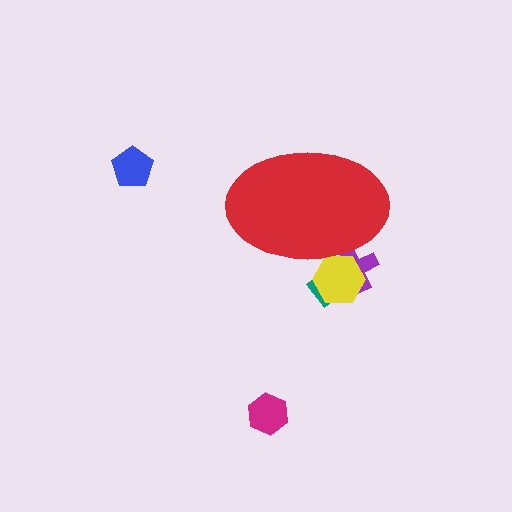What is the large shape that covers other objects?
A red ellipse.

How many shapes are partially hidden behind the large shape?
3 shapes are partially hidden.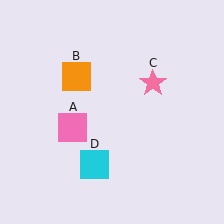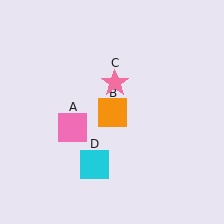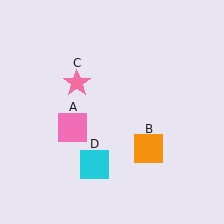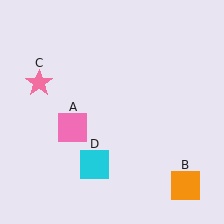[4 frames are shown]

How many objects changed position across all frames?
2 objects changed position: orange square (object B), pink star (object C).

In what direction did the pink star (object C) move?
The pink star (object C) moved left.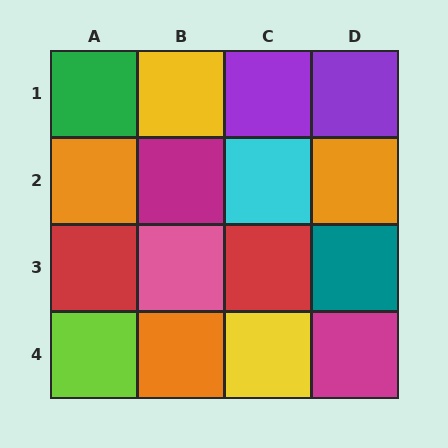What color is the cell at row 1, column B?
Yellow.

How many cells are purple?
2 cells are purple.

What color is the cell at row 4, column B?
Orange.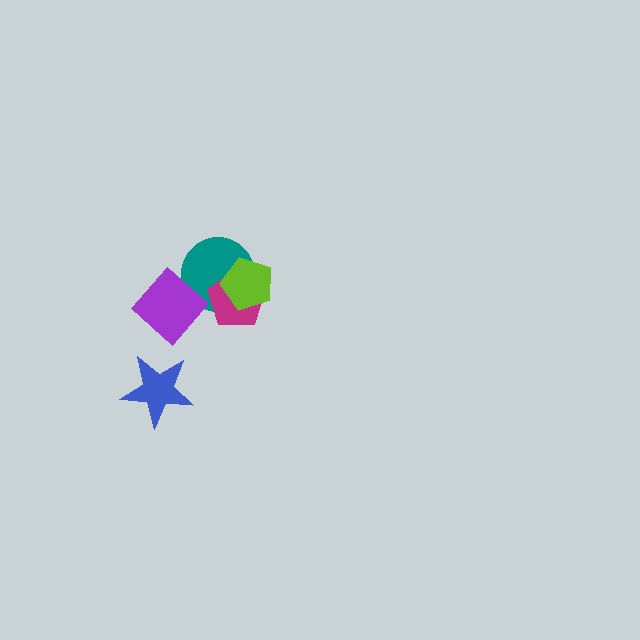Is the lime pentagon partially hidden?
No, no other shape covers it.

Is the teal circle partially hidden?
Yes, it is partially covered by another shape.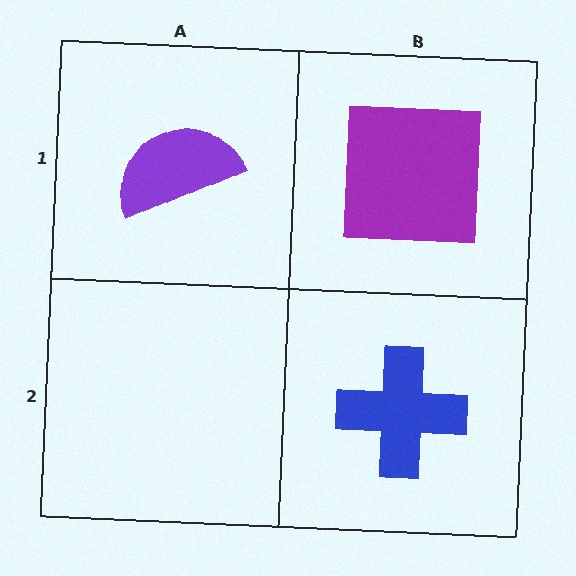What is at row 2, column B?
A blue cross.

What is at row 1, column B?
A purple square.